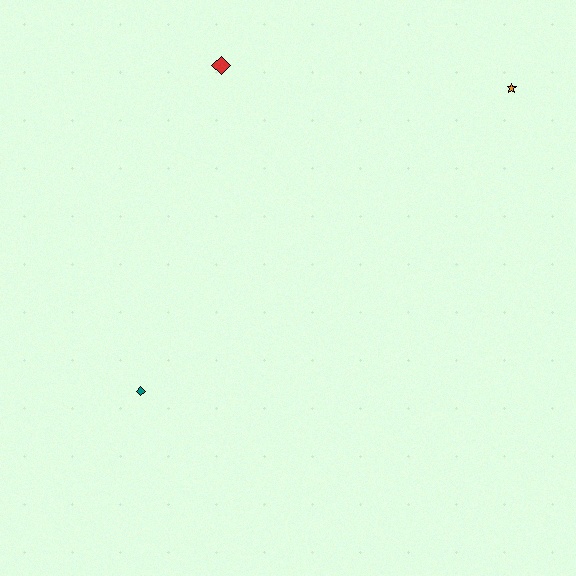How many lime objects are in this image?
There are no lime objects.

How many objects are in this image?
There are 3 objects.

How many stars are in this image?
There is 1 star.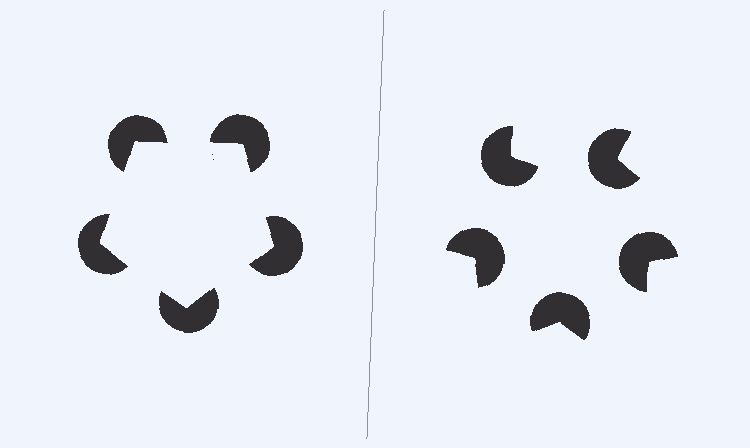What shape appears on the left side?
An illusory pentagon.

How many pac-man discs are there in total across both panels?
10 — 5 on each side.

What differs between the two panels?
The pac-man discs are positioned identically on both sides; only the wedge orientations differ. On the left they align to a pentagon; on the right they are misaligned.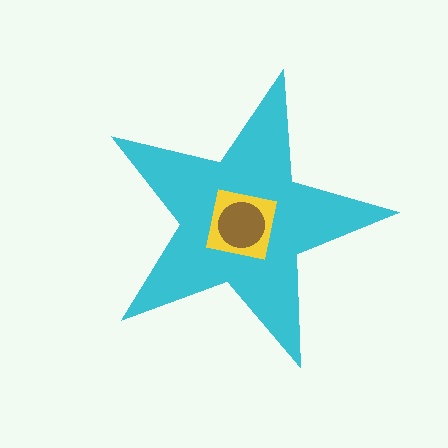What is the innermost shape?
The brown circle.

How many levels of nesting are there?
3.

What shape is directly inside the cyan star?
The yellow square.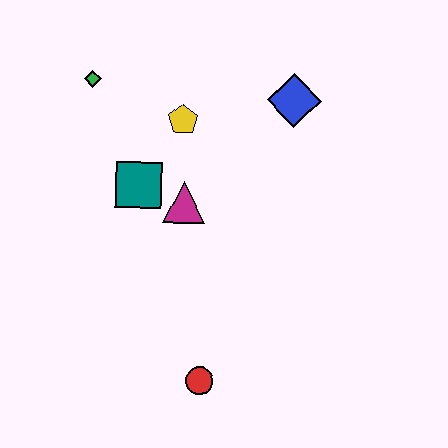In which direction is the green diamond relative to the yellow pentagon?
The green diamond is to the left of the yellow pentagon.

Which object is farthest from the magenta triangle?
The red circle is farthest from the magenta triangle.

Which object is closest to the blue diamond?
The yellow pentagon is closest to the blue diamond.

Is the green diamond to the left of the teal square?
Yes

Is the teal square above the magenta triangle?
Yes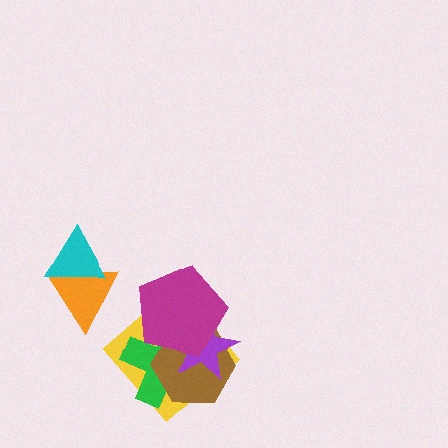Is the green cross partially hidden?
Yes, it is partially covered by another shape.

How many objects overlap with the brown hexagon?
4 objects overlap with the brown hexagon.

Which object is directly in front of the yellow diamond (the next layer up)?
The green cross is directly in front of the yellow diamond.